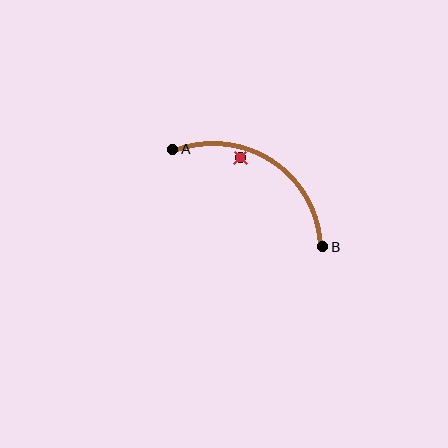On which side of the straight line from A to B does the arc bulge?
The arc bulges above the straight line connecting A and B.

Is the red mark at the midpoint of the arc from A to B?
No — the red mark does not lie on the arc at all. It sits slightly inside the curve.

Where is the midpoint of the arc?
The arc midpoint is the point on the curve farthest from the straight line joining A and B. It sits above that line.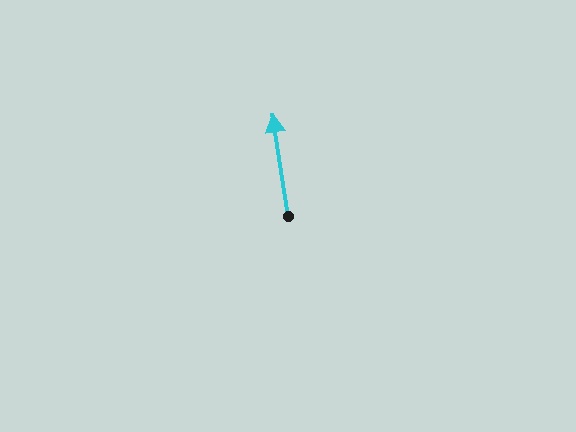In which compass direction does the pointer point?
North.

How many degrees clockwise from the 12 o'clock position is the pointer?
Approximately 351 degrees.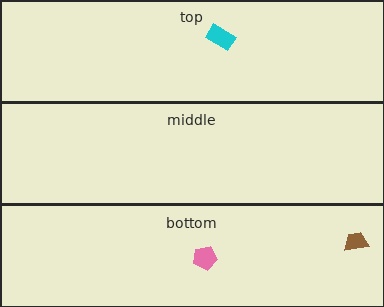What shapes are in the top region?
The cyan rectangle.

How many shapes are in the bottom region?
2.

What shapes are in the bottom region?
The brown trapezoid, the pink pentagon.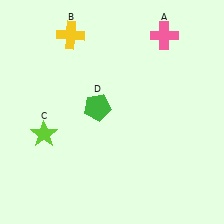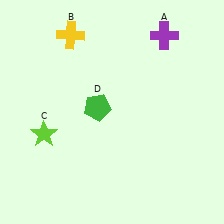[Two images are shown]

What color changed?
The cross (A) changed from pink in Image 1 to purple in Image 2.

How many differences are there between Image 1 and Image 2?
There is 1 difference between the two images.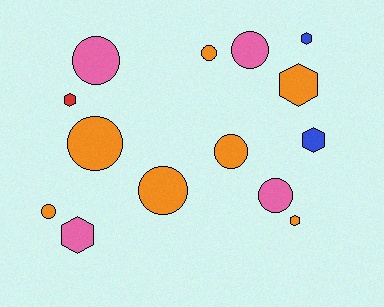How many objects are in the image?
There are 14 objects.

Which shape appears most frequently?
Circle, with 8 objects.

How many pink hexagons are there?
There is 1 pink hexagon.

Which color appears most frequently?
Orange, with 7 objects.